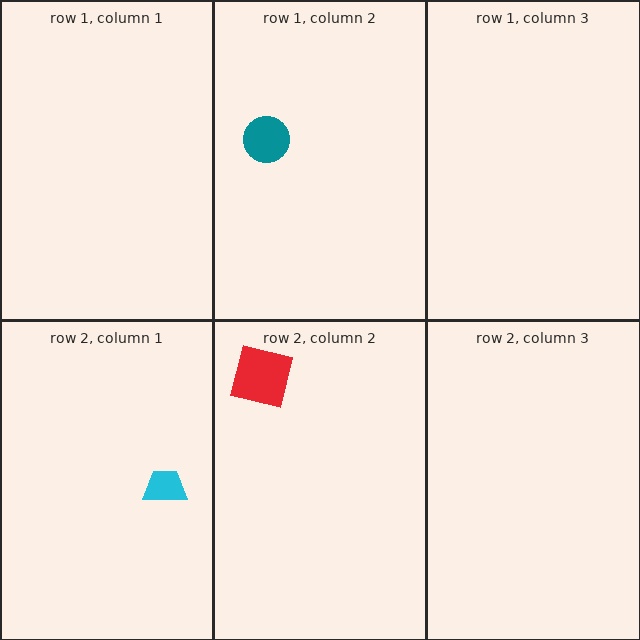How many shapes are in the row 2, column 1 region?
1.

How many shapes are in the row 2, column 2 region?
1.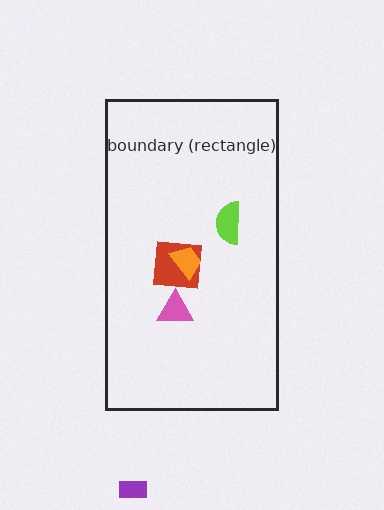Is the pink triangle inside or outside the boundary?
Inside.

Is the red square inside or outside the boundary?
Inside.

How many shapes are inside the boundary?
4 inside, 1 outside.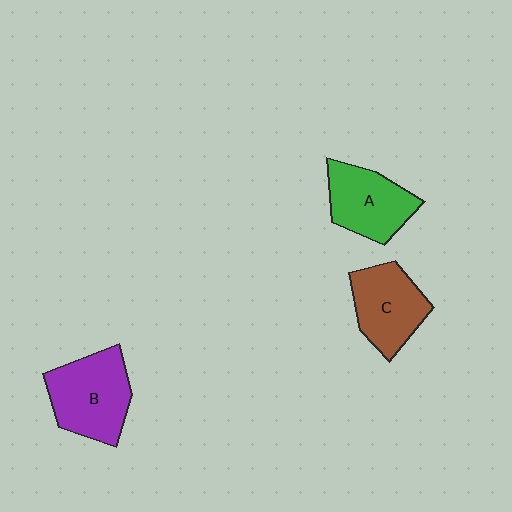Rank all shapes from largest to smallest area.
From largest to smallest: B (purple), A (green), C (brown).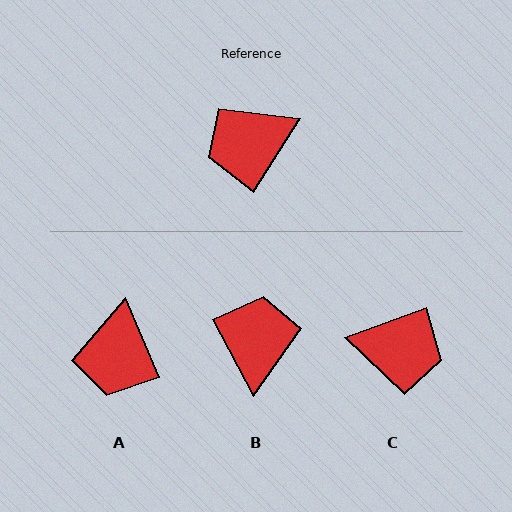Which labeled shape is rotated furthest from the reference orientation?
C, about 143 degrees away.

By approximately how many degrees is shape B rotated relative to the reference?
Approximately 119 degrees clockwise.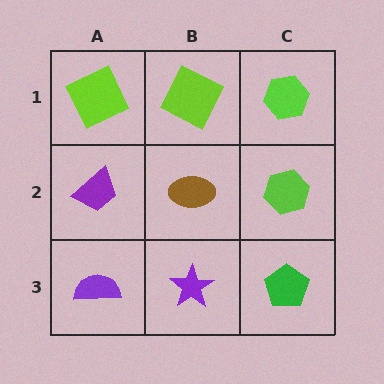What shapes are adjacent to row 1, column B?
A brown ellipse (row 2, column B), a lime square (row 1, column A), a lime hexagon (row 1, column C).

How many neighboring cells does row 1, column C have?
2.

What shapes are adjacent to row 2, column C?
A lime hexagon (row 1, column C), a green pentagon (row 3, column C), a brown ellipse (row 2, column B).